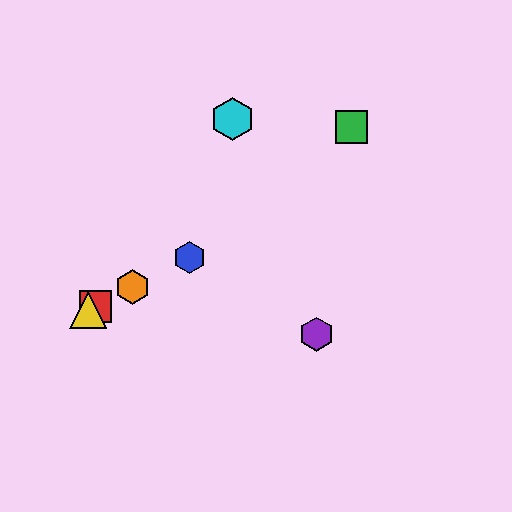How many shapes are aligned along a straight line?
4 shapes (the red square, the blue hexagon, the yellow triangle, the orange hexagon) are aligned along a straight line.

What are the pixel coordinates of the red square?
The red square is at (96, 306).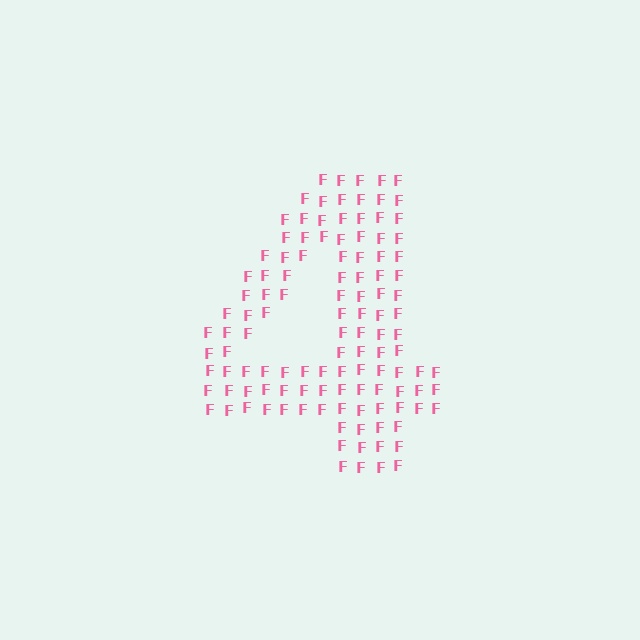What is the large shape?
The large shape is the digit 4.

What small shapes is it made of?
It is made of small letter F's.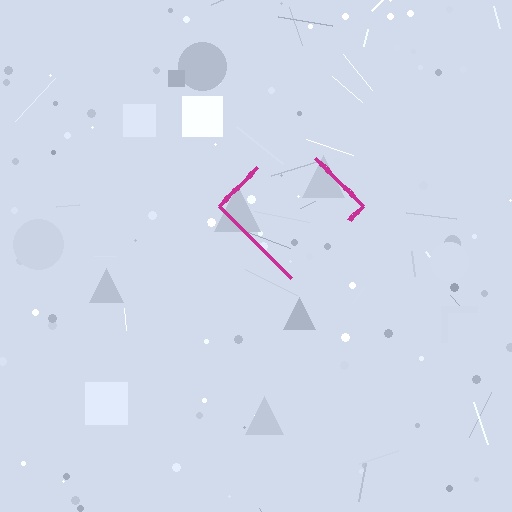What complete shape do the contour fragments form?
The contour fragments form a diamond.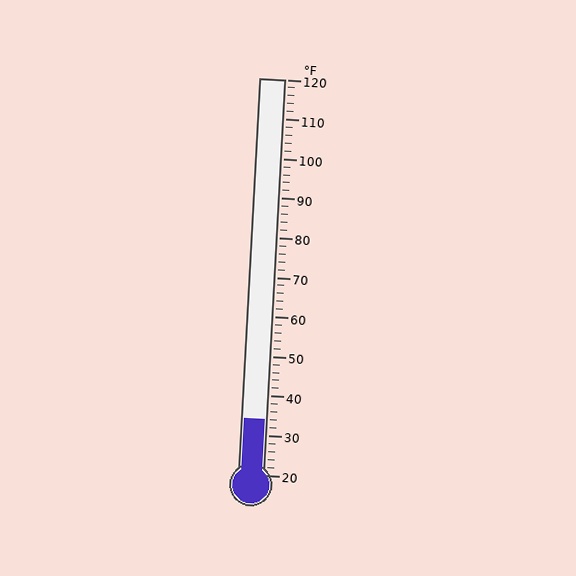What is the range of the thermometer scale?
The thermometer scale ranges from 20°F to 120°F.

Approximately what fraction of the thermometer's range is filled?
The thermometer is filled to approximately 15% of its range.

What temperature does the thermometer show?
The thermometer shows approximately 34°F.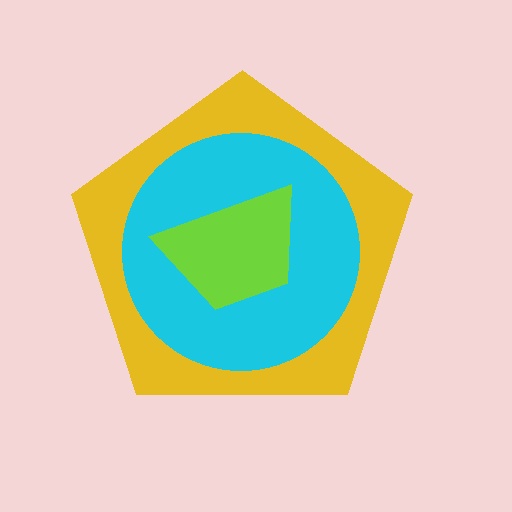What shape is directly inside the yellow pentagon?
The cyan circle.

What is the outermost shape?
The yellow pentagon.